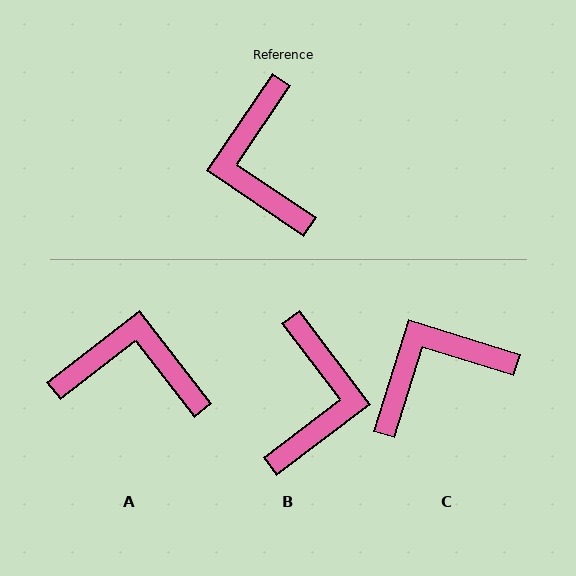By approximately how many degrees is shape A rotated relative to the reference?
Approximately 108 degrees clockwise.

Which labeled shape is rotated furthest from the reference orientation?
B, about 161 degrees away.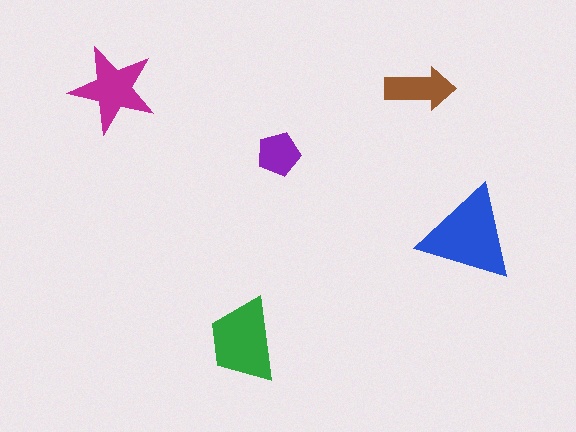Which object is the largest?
The blue triangle.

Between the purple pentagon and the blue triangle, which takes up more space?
The blue triangle.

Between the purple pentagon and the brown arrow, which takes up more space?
The brown arrow.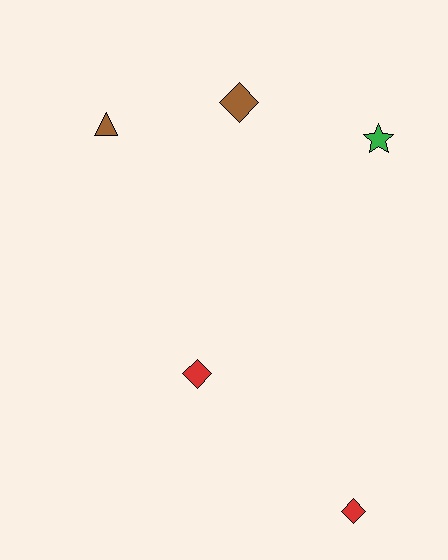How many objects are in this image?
There are 5 objects.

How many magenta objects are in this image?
There are no magenta objects.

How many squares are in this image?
There are no squares.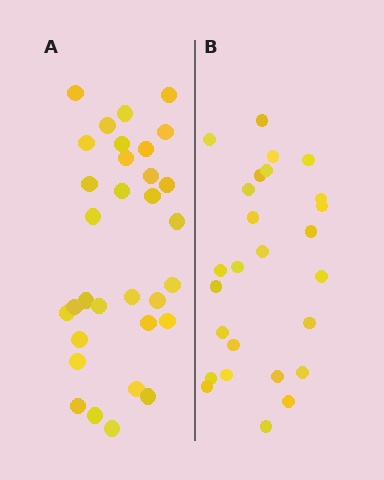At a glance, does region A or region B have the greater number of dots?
Region A (the left region) has more dots.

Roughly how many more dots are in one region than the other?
Region A has about 6 more dots than region B.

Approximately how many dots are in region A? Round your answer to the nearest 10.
About 30 dots. (The exact count is 32, which rounds to 30.)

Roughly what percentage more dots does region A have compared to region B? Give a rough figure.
About 25% more.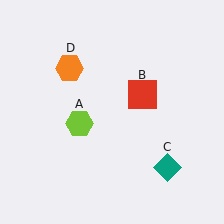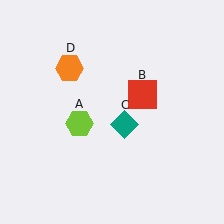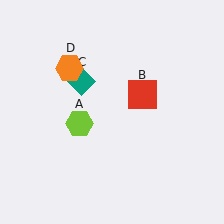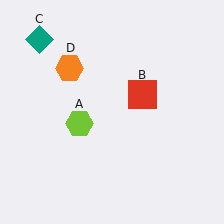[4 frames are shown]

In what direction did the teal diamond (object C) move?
The teal diamond (object C) moved up and to the left.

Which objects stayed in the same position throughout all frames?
Lime hexagon (object A) and red square (object B) and orange hexagon (object D) remained stationary.